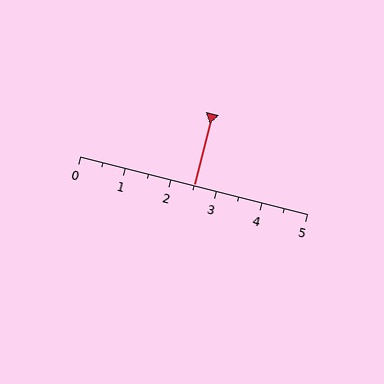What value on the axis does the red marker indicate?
The marker indicates approximately 2.5.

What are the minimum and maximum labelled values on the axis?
The axis runs from 0 to 5.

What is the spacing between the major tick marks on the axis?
The major ticks are spaced 1 apart.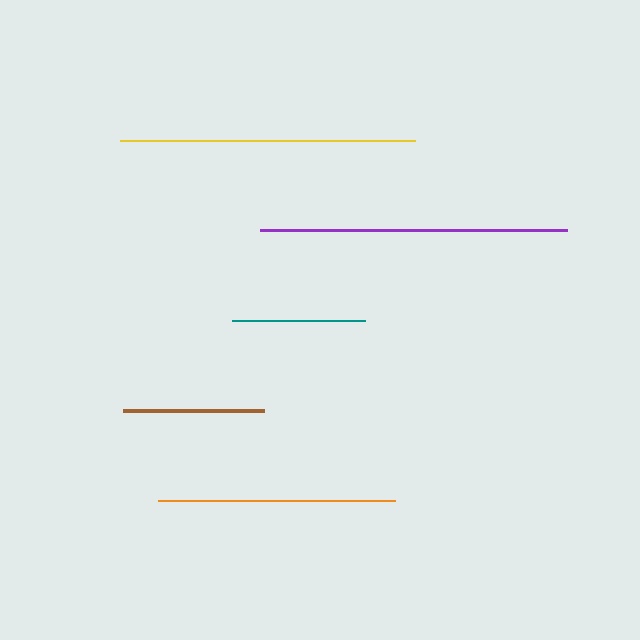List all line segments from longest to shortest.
From longest to shortest: purple, yellow, orange, brown, teal.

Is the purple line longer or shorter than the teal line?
The purple line is longer than the teal line.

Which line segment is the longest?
The purple line is the longest at approximately 307 pixels.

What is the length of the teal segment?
The teal segment is approximately 133 pixels long.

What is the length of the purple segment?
The purple segment is approximately 307 pixels long.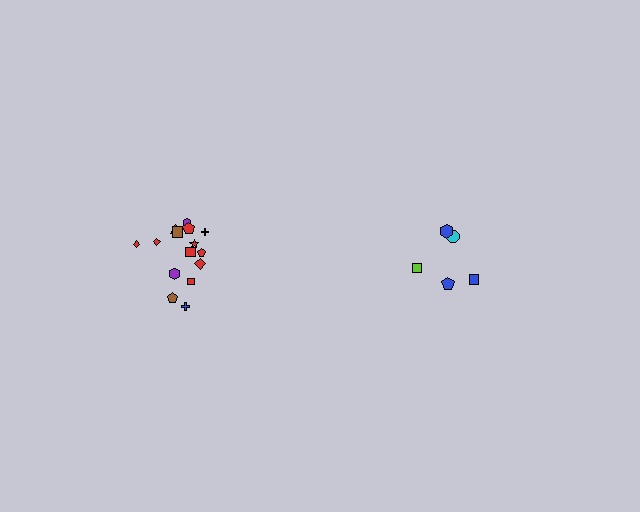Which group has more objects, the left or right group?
The left group.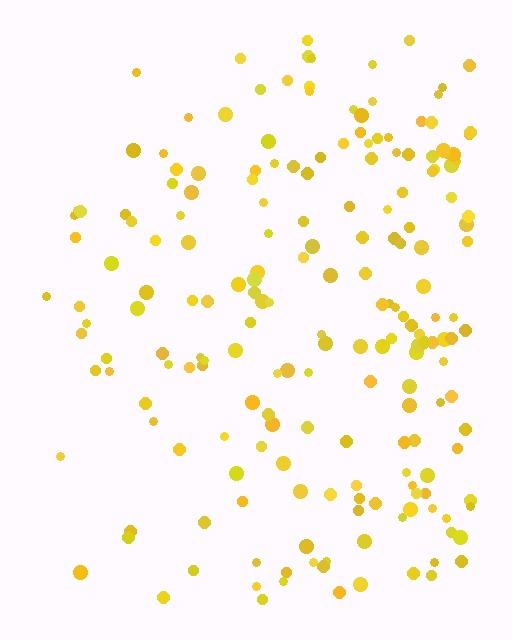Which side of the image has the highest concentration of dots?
The right.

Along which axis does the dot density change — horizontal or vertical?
Horizontal.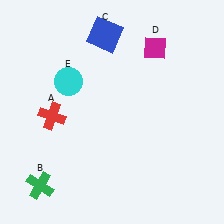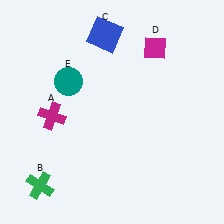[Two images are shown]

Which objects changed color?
A changed from red to magenta. E changed from cyan to teal.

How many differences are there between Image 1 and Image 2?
There are 2 differences between the two images.